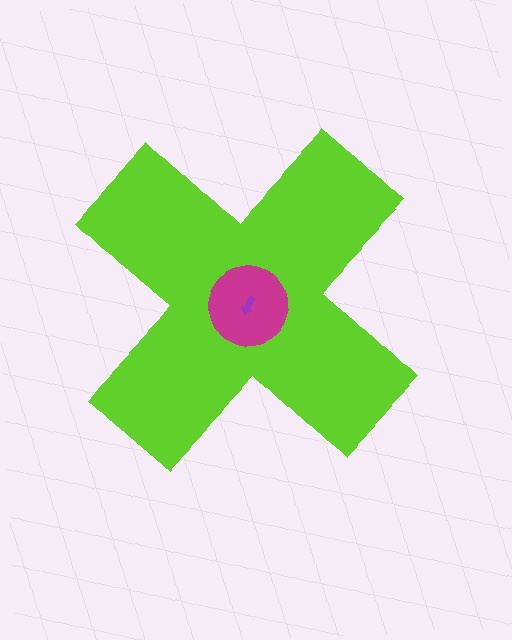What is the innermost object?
The purple arrow.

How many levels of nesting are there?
3.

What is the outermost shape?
The lime cross.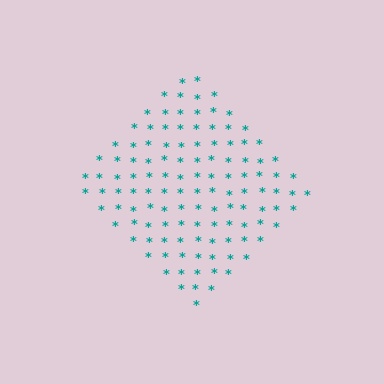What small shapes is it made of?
It is made of small asterisks.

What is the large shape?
The large shape is a diamond.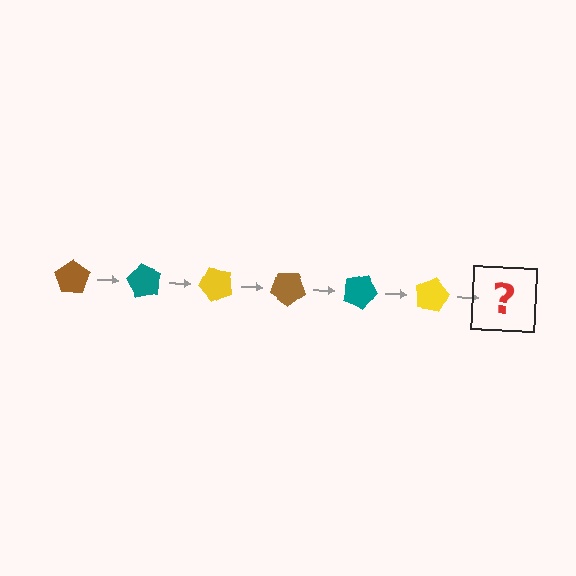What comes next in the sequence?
The next element should be a brown pentagon, rotated 360 degrees from the start.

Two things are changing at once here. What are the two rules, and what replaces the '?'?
The two rules are that it rotates 60 degrees each step and the color cycles through brown, teal, and yellow. The '?' should be a brown pentagon, rotated 360 degrees from the start.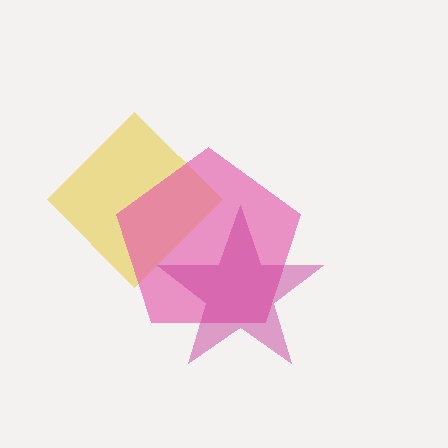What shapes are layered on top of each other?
The layered shapes are: a yellow diamond, a pink pentagon, a magenta star.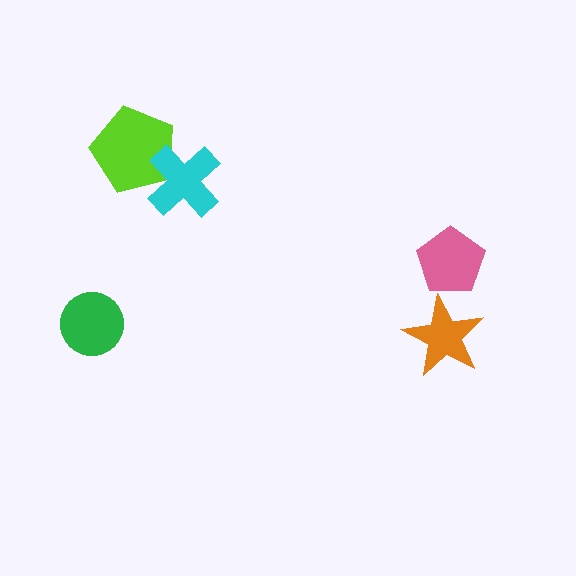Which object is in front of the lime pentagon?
The cyan cross is in front of the lime pentagon.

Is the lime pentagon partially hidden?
Yes, it is partially covered by another shape.